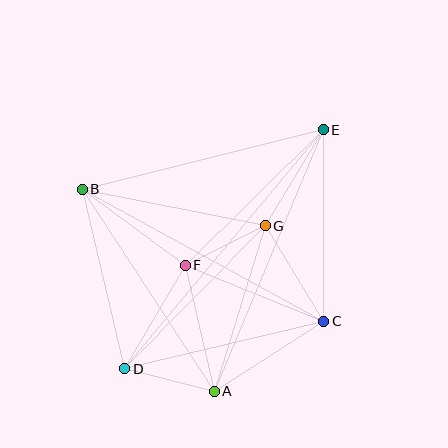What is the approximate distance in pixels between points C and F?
The distance between C and F is approximately 150 pixels.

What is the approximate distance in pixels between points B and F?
The distance between B and F is approximately 128 pixels.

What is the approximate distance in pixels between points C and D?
The distance between C and D is approximately 205 pixels.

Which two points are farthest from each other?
Points D and E are farthest from each other.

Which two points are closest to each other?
Points F and G are closest to each other.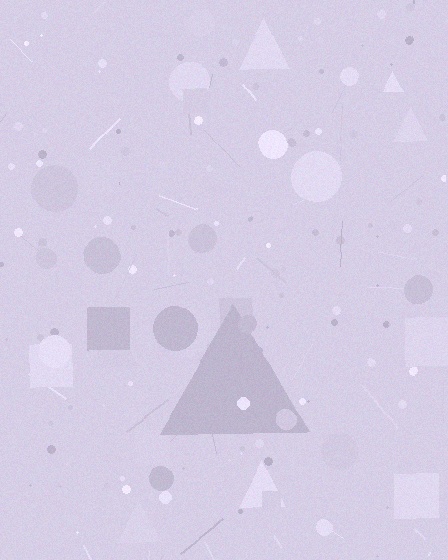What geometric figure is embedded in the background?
A triangle is embedded in the background.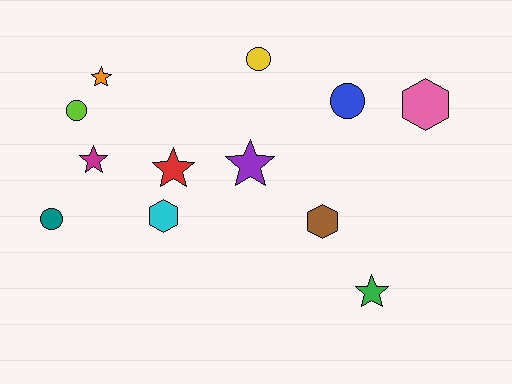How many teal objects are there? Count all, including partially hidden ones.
There is 1 teal object.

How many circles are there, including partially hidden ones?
There are 4 circles.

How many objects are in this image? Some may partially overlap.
There are 12 objects.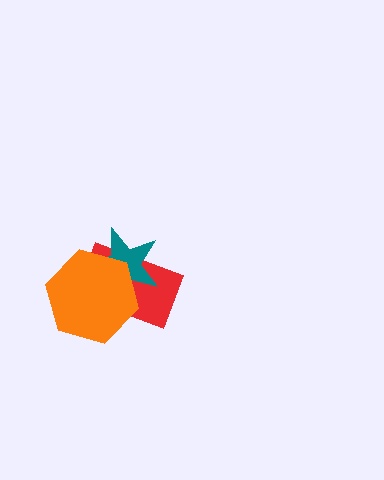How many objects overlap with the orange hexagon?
2 objects overlap with the orange hexagon.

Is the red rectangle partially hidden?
Yes, it is partially covered by another shape.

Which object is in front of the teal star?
The orange hexagon is in front of the teal star.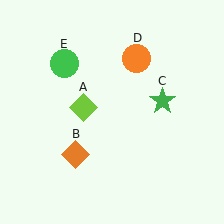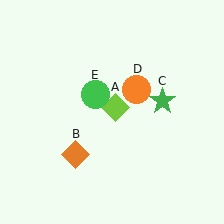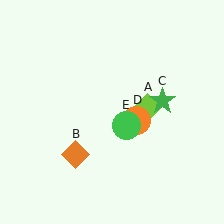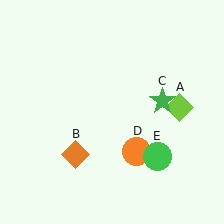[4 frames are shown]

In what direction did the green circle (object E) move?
The green circle (object E) moved down and to the right.